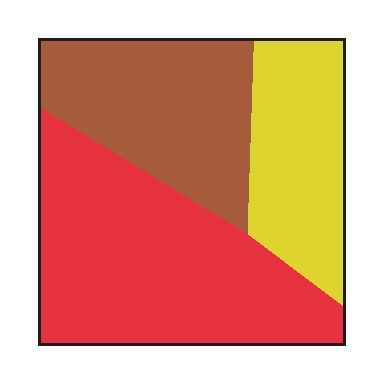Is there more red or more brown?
Red.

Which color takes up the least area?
Yellow, at roughly 25%.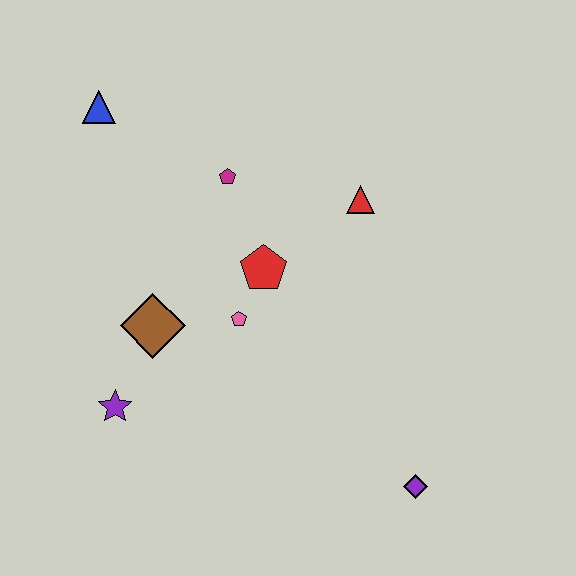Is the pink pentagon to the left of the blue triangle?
No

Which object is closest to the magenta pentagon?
The red pentagon is closest to the magenta pentagon.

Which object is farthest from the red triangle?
The purple star is farthest from the red triangle.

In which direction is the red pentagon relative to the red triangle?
The red pentagon is to the left of the red triangle.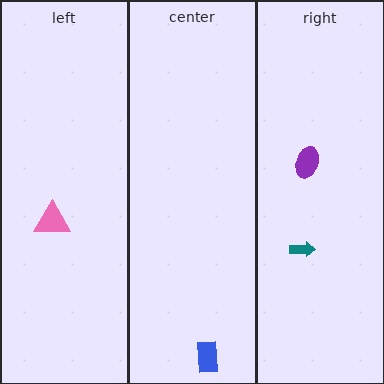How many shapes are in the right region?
2.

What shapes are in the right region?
The teal arrow, the purple ellipse.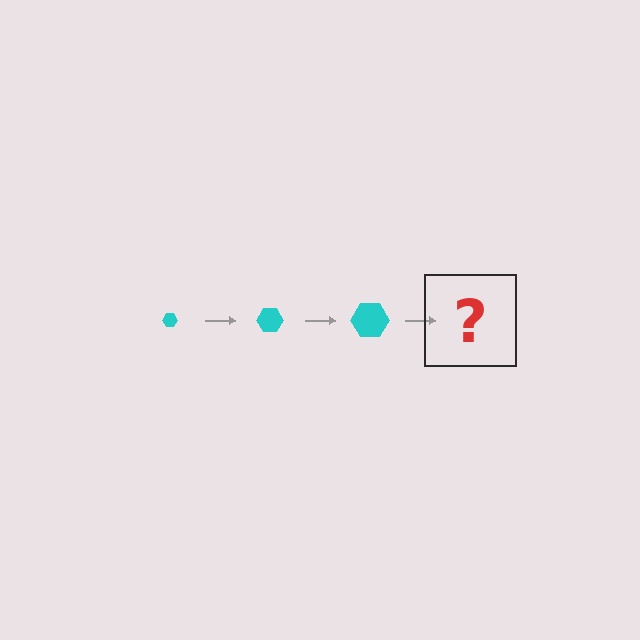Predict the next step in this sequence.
The next step is a cyan hexagon, larger than the previous one.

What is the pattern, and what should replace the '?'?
The pattern is that the hexagon gets progressively larger each step. The '?' should be a cyan hexagon, larger than the previous one.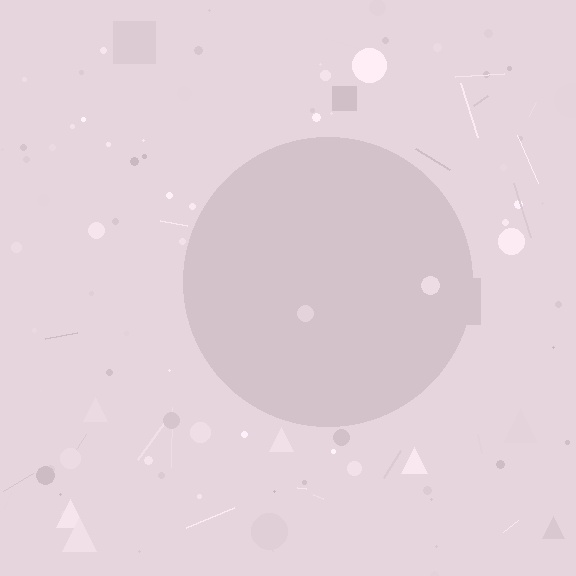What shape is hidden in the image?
A circle is hidden in the image.